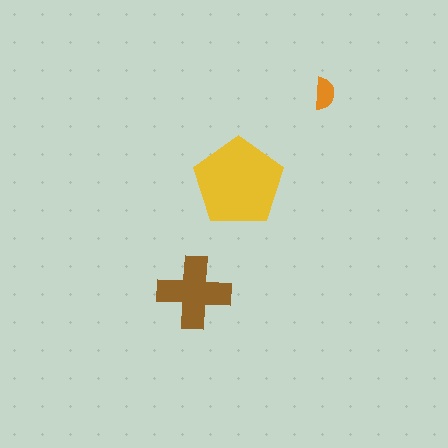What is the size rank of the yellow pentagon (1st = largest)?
1st.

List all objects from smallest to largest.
The orange semicircle, the brown cross, the yellow pentagon.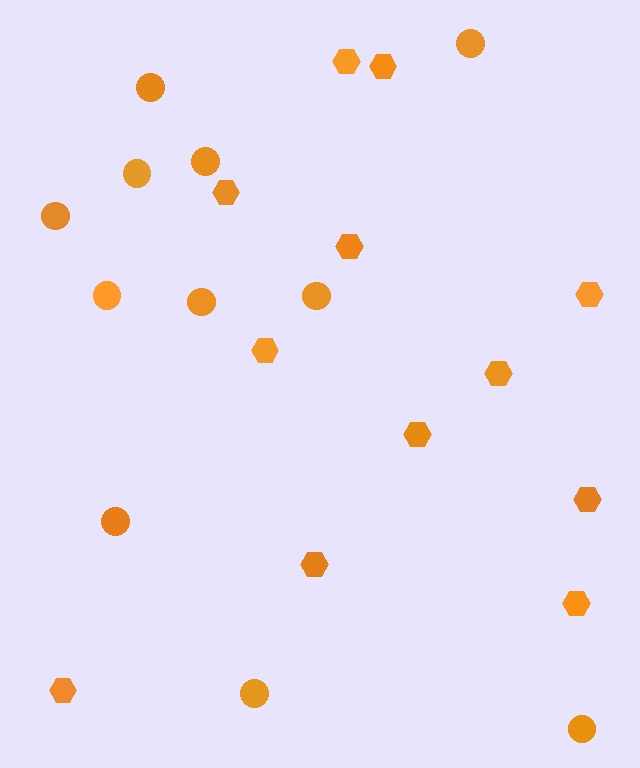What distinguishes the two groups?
There are 2 groups: one group of circles (11) and one group of hexagons (12).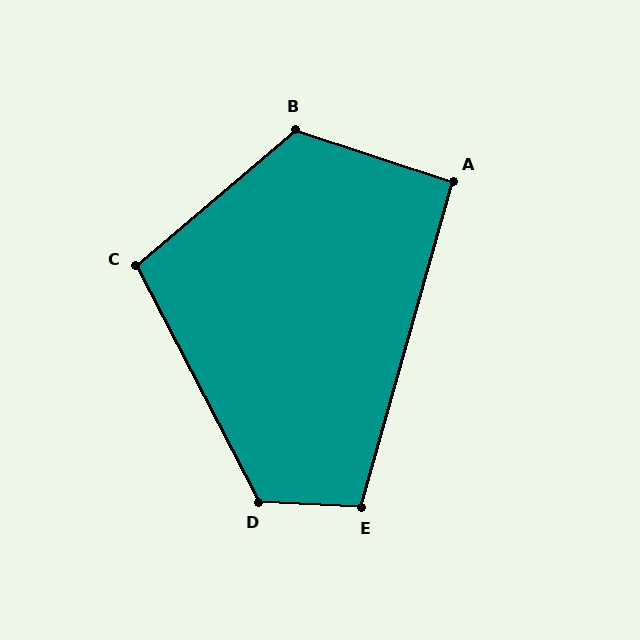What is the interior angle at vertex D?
Approximately 121 degrees (obtuse).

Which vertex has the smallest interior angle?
A, at approximately 93 degrees.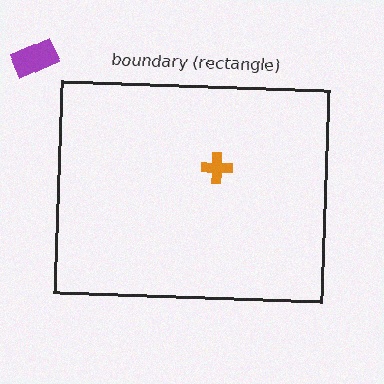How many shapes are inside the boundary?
1 inside, 1 outside.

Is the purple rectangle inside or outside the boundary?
Outside.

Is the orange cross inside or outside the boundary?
Inside.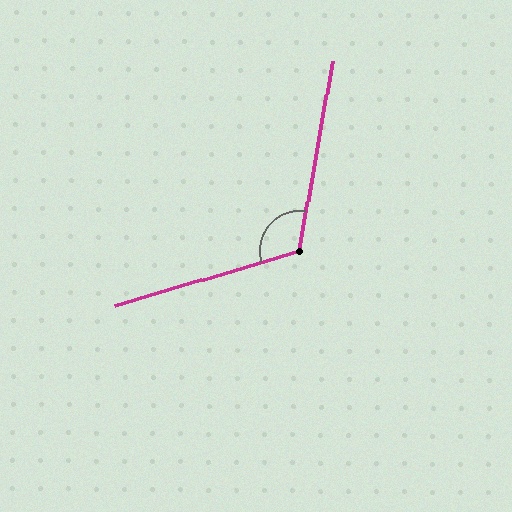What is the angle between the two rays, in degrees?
Approximately 116 degrees.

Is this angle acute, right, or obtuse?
It is obtuse.